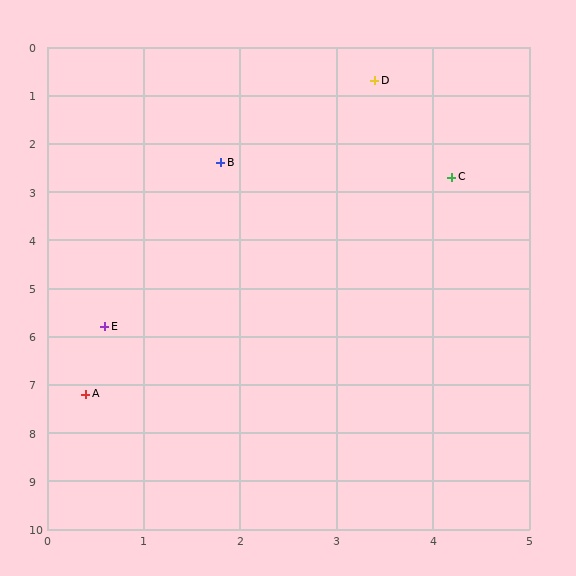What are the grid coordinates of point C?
Point C is at approximately (4.2, 2.7).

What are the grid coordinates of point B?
Point B is at approximately (1.8, 2.4).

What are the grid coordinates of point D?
Point D is at approximately (3.4, 0.7).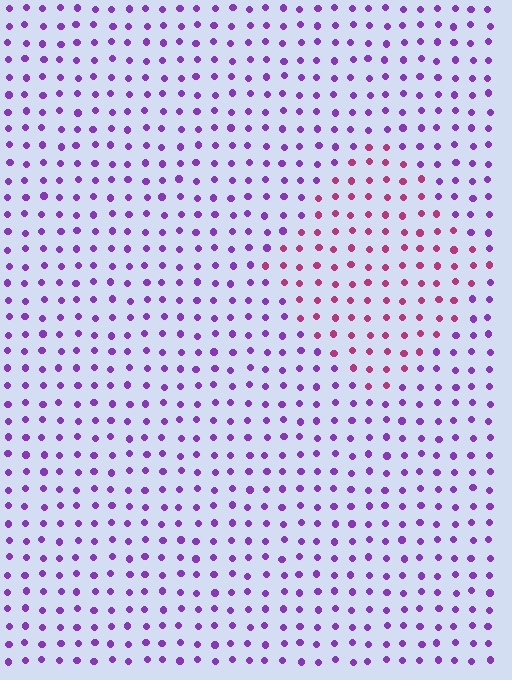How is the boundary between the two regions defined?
The boundary is defined purely by a slight shift in hue (about 49 degrees). Spacing, size, and orientation are identical on both sides.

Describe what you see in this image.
The image is filled with small purple elements in a uniform arrangement. A diamond-shaped region is visible where the elements are tinted to a slightly different hue, forming a subtle color boundary.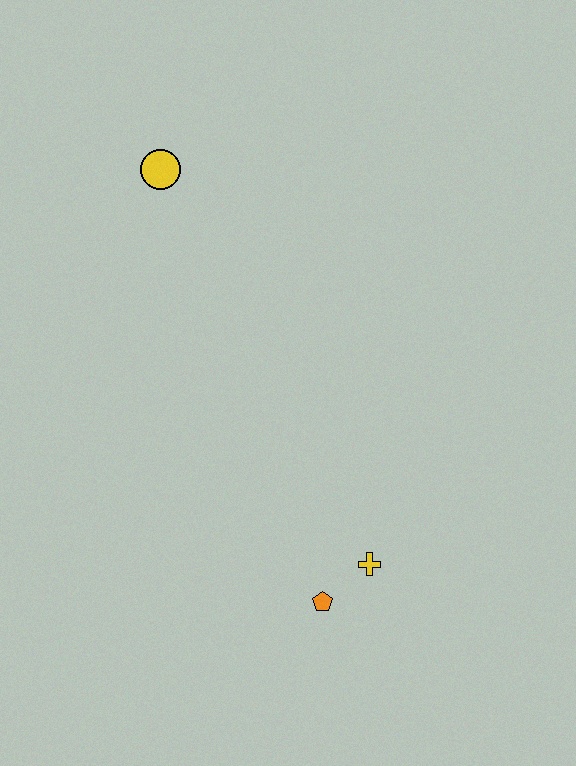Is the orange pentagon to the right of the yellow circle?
Yes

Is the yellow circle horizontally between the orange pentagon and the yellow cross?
No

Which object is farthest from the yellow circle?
The orange pentagon is farthest from the yellow circle.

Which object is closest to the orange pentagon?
The yellow cross is closest to the orange pentagon.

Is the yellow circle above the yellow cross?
Yes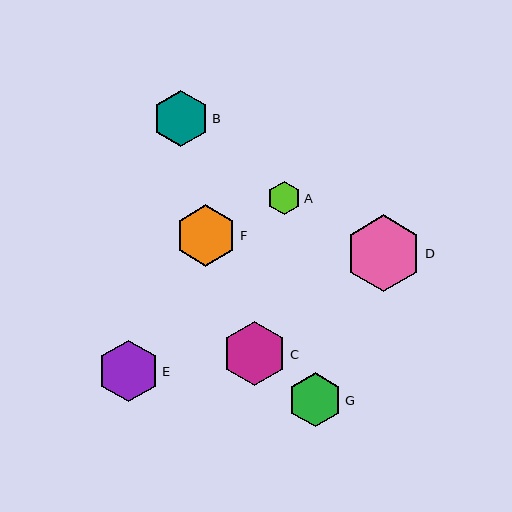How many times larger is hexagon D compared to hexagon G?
Hexagon D is approximately 1.4 times the size of hexagon G.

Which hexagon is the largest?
Hexagon D is the largest with a size of approximately 77 pixels.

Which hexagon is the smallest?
Hexagon A is the smallest with a size of approximately 34 pixels.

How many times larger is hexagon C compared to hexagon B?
Hexagon C is approximately 1.1 times the size of hexagon B.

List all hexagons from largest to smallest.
From largest to smallest: D, C, E, F, B, G, A.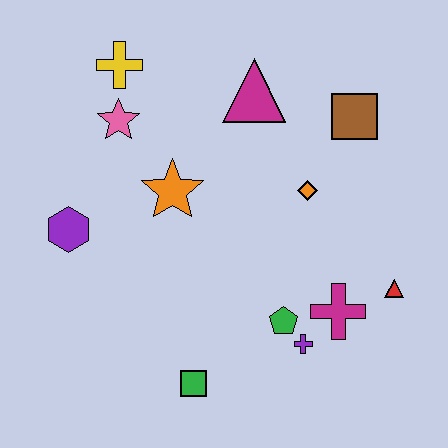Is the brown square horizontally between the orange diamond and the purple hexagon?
No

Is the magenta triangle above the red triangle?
Yes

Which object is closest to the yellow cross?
The pink star is closest to the yellow cross.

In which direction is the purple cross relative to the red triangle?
The purple cross is to the left of the red triangle.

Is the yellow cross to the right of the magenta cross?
No